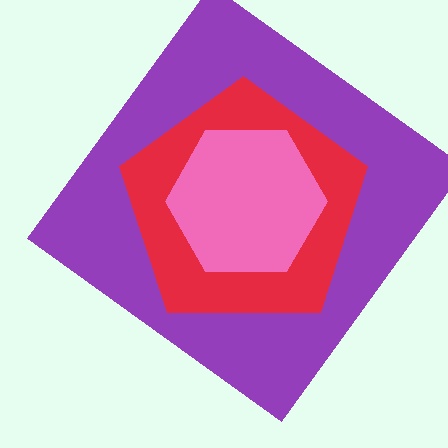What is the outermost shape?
The purple diamond.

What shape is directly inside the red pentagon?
The pink hexagon.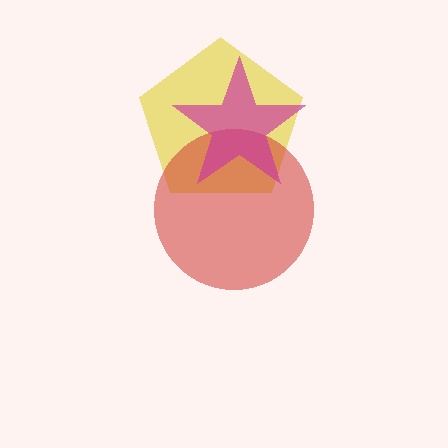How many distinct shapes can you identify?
There are 3 distinct shapes: a yellow pentagon, a red circle, a magenta star.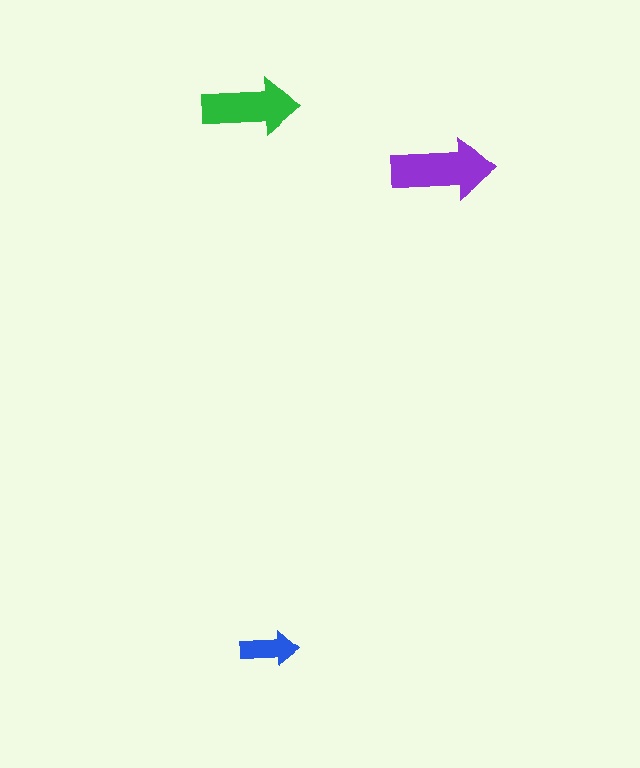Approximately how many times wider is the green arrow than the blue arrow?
About 1.5 times wider.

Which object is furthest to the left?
The blue arrow is leftmost.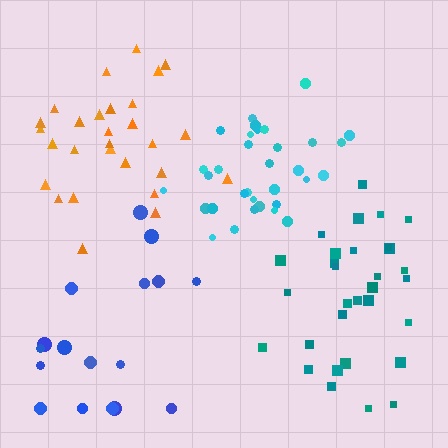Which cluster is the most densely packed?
Cyan.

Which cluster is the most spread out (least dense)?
Blue.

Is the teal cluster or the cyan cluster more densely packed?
Cyan.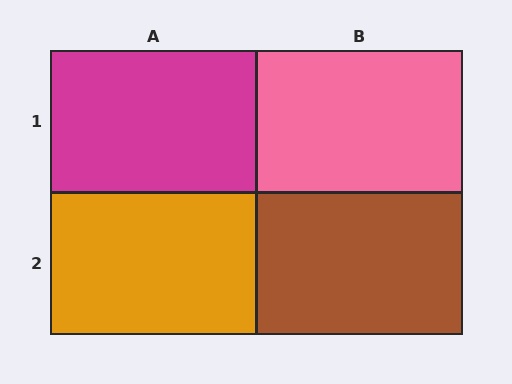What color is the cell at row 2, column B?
Brown.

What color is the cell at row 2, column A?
Orange.